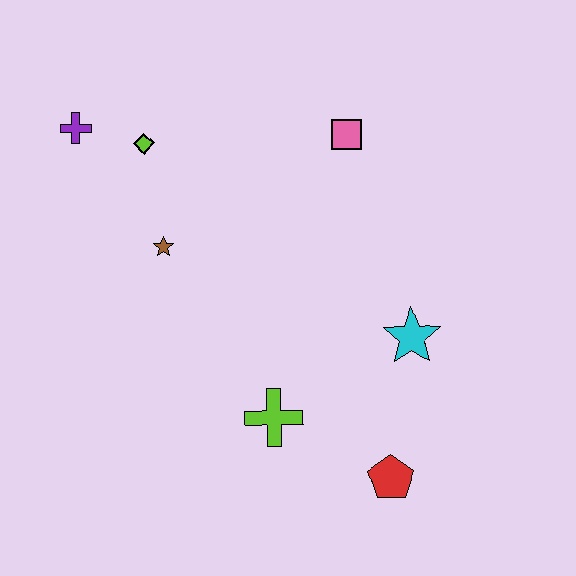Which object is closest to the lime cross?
The red pentagon is closest to the lime cross.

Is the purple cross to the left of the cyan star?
Yes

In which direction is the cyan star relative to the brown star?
The cyan star is to the right of the brown star.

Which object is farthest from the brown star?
The red pentagon is farthest from the brown star.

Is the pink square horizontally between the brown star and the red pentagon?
Yes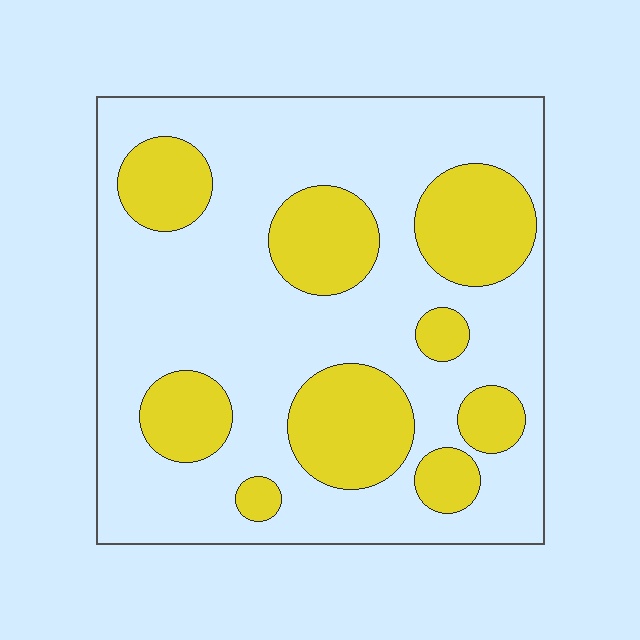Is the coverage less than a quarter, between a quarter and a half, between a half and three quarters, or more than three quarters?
Between a quarter and a half.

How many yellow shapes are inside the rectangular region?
9.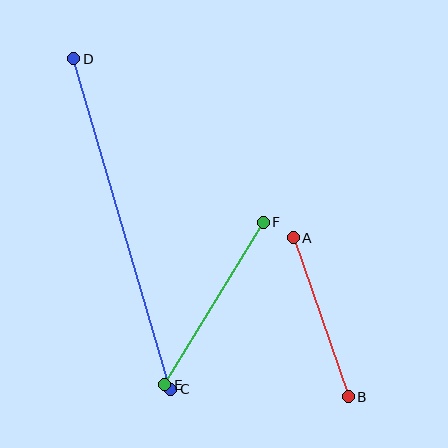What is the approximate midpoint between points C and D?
The midpoint is at approximately (122, 224) pixels.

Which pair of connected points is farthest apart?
Points C and D are farthest apart.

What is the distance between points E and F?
The distance is approximately 190 pixels.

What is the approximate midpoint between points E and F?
The midpoint is at approximately (214, 304) pixels.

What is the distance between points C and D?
The distance is approximately 344 pixels.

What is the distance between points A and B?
The distance is approximately 168 pixels.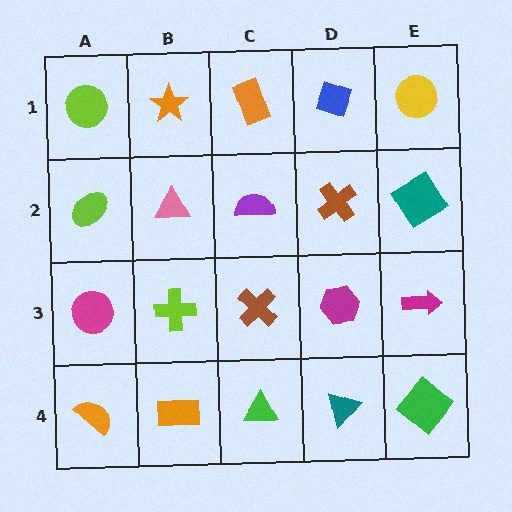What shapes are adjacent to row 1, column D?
A brown cross (row 2, column D), an orange rectangle (row 1, column C), a yellow circle (row 1, column E).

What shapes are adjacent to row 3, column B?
A pink triangle (row 2, column B), an orange rectangle (row 4, column B), a magenta circle (row 3, column A), a brown cross (row 3, column C).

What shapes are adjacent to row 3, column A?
A lime ellipse (row 2, column A), an orange semicircle (row 4, column A), a lime cross (row 3, column B).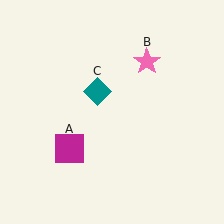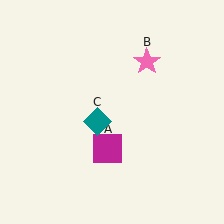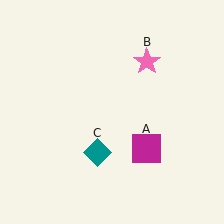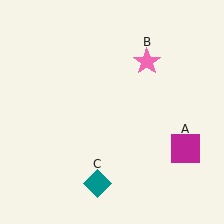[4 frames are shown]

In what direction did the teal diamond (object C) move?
The teal diamond (object C) moved down.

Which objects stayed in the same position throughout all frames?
Pink star (object B) remained stationary.